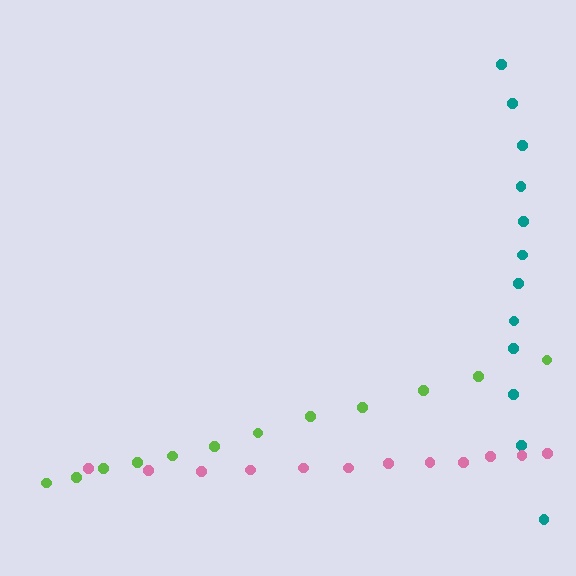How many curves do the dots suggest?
There are 3 distinct paths.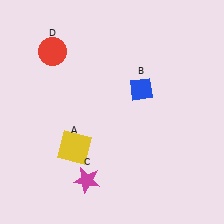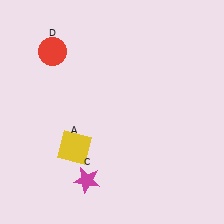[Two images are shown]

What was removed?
The blue diamond (B) was removed in Image 2.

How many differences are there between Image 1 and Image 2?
There is 1 difference between the two images.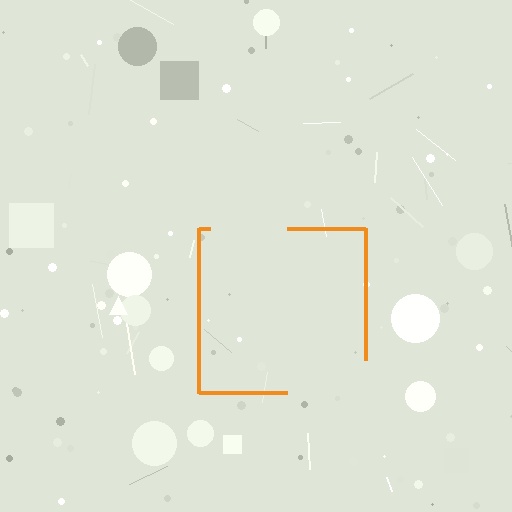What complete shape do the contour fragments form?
The contour fragments form a square.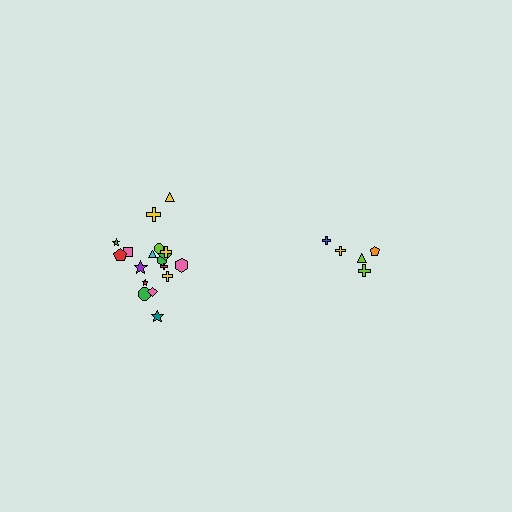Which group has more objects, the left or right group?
The left group.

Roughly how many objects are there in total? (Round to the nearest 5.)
Roughly 25 objects in total.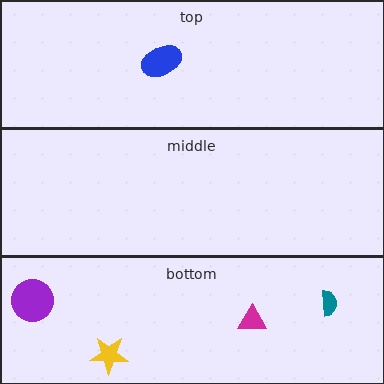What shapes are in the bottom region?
The purple circle, the yellow star, the magenta triangle, the teal semicircle.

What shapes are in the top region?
The blue ellipse.